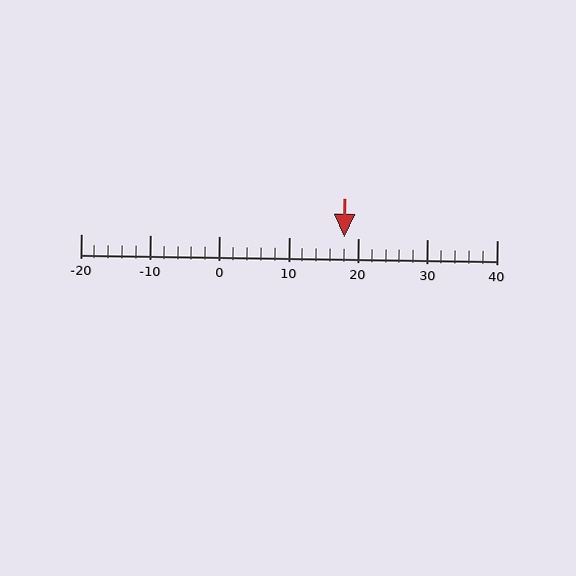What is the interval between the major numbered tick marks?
The major tick marks are spaced 10 units apart.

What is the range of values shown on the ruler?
The ruler shows values from -20 to 40.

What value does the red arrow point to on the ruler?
The red arrow points to approximately 18.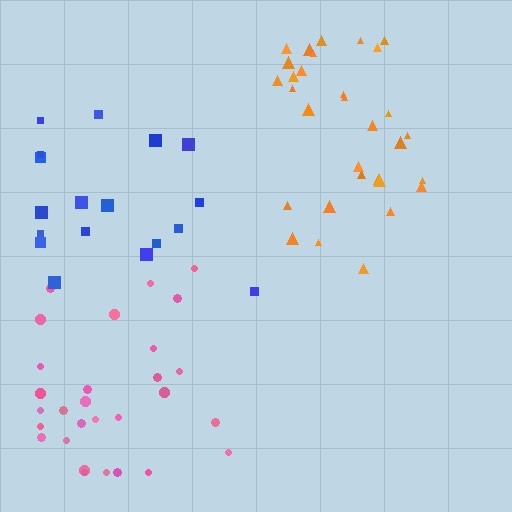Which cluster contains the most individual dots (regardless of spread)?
Orange (31).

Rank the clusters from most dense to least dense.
orange, pink, blue.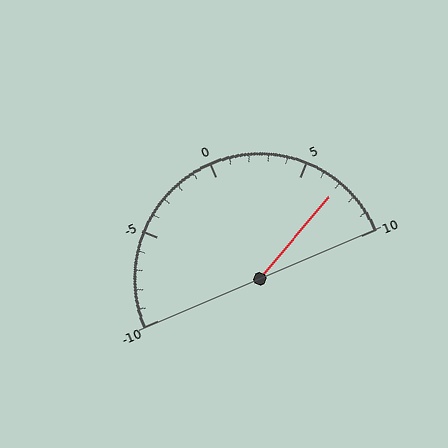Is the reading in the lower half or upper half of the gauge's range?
The reading is in the upper half of the range (-10 to 10).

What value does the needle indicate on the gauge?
The needle indicates approximately 7.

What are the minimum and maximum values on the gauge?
The gauge ranges from -10 to 10.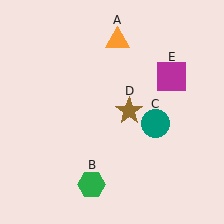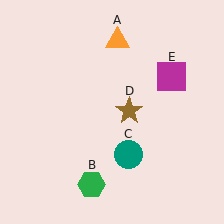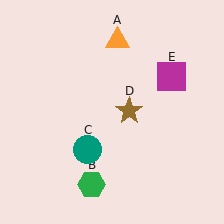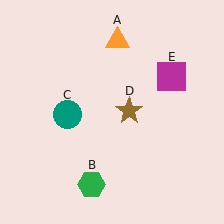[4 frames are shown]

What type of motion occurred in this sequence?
The teal circle (object C) rotated clockwise around the center of the scene.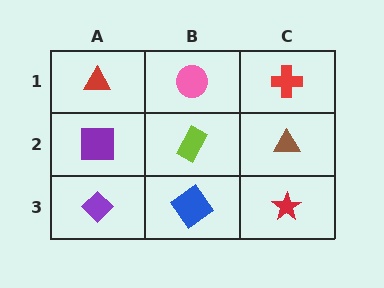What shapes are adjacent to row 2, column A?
A red triangle (row 1, column A), a purple diamond (row 3, column A), a lime rectangle (row 2, column B).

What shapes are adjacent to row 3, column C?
A brown triangle (row 2, column C), a blue diamond (row 3, column B).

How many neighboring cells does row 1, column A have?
2.